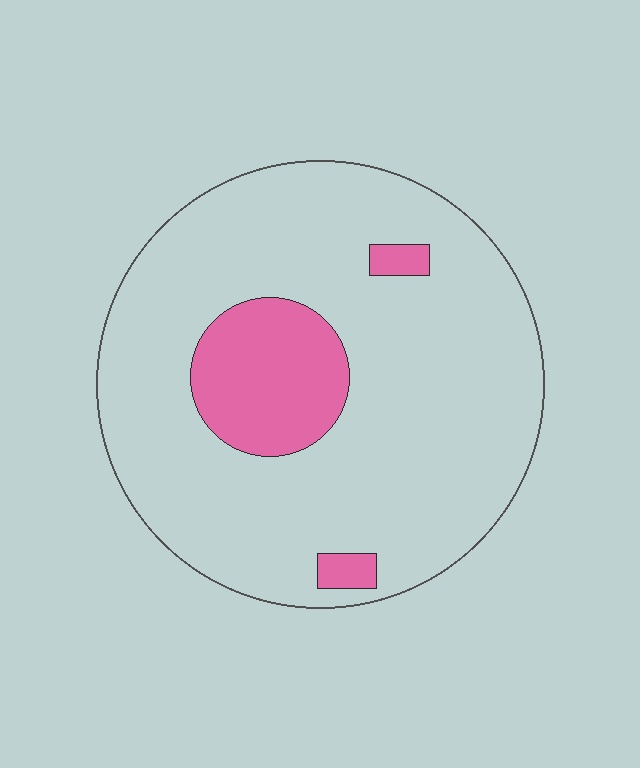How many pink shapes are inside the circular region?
3.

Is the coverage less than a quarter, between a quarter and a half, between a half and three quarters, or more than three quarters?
Less than a quarter.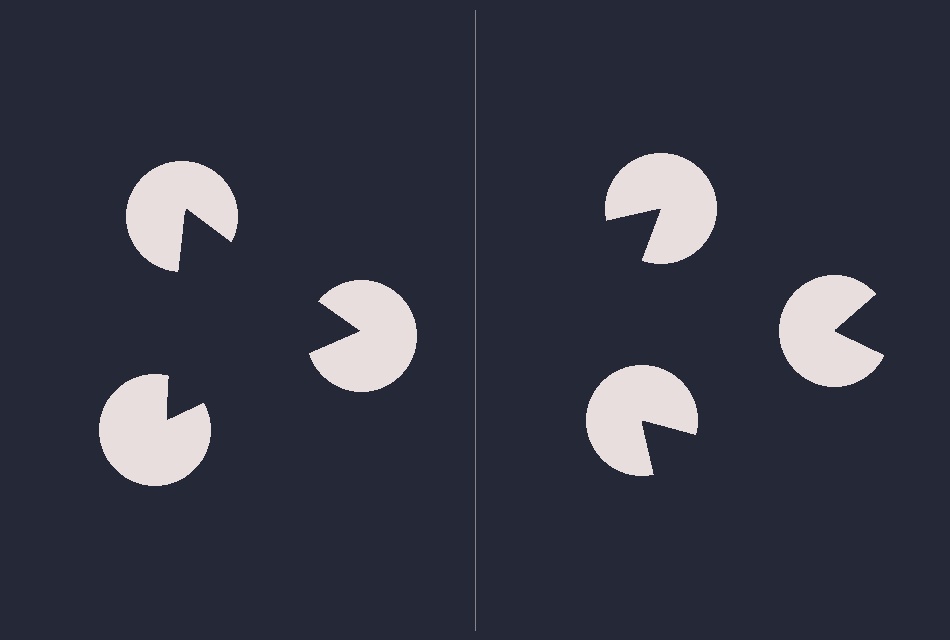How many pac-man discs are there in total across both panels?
6 — 3 on each side.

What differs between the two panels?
The pac-man discs are positioned identically on both sides; only the wedge orientations differ. On the left they align to a triangle; on the right they are misaligned.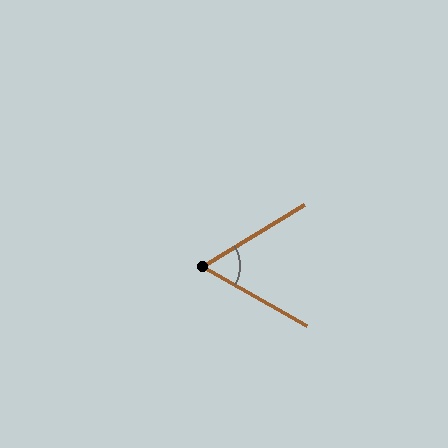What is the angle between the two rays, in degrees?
Approximately 61 degrees.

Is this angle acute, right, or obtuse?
It is acute.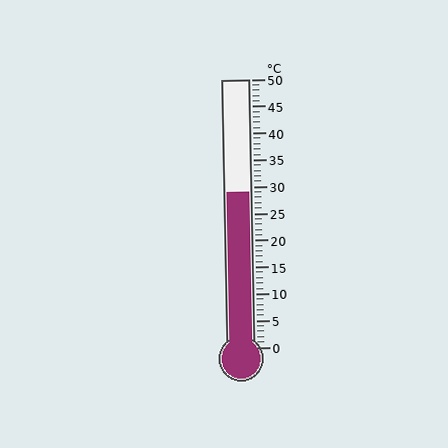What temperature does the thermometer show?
The thermometer shows approximately 29°C.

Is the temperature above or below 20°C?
The temperature is above 20°C.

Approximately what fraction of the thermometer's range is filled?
The thermometer is filled to approximately 60% of its range.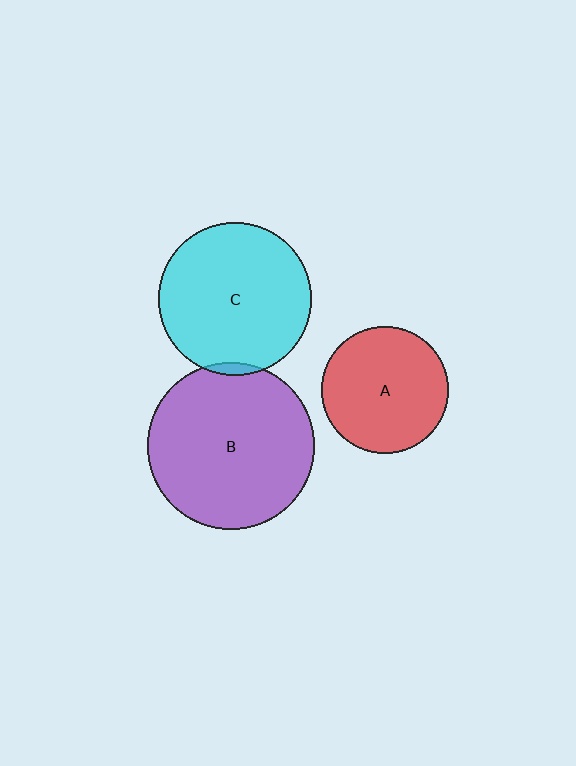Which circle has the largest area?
Circle B (purple).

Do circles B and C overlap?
Yes.